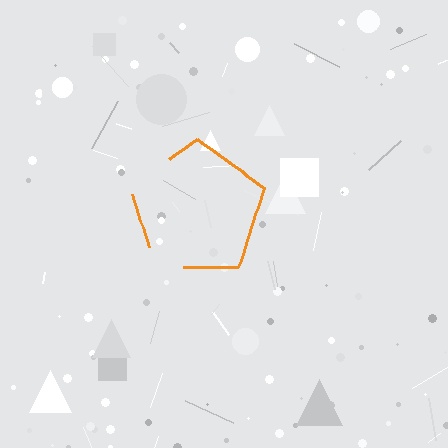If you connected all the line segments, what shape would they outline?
They would outline a pentagon.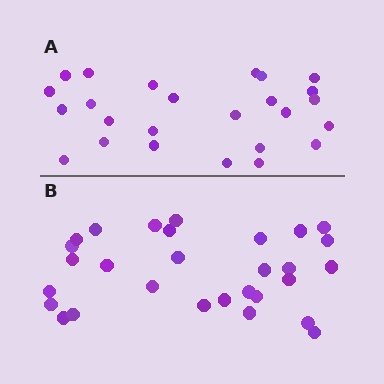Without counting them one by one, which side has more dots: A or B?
Region B (the bottom region) has more dots.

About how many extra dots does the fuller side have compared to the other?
Region B has about 4 more dots than region A.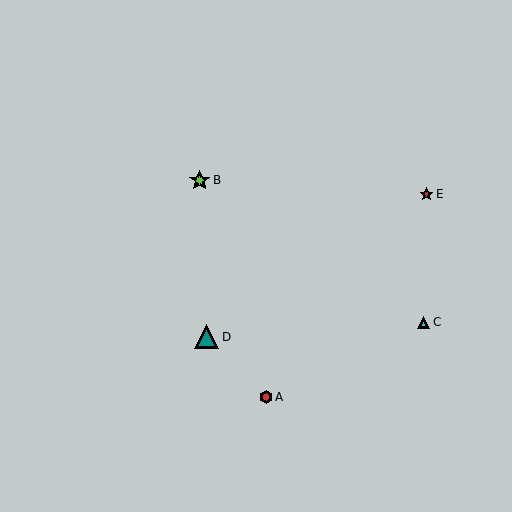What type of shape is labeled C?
Shape C is a cyan triangle.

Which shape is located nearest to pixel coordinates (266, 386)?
The red hexagon (labeled A) at (266, 397) is nearest to that location.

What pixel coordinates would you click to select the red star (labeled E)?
Click at (426, 194) to select the red star E.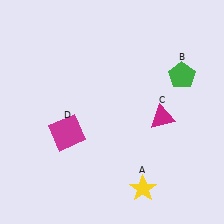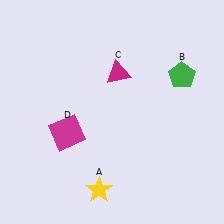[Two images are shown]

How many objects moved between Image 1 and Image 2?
2 objects moved between the two images.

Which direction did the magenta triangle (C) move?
The magenta triangle (C) moved up.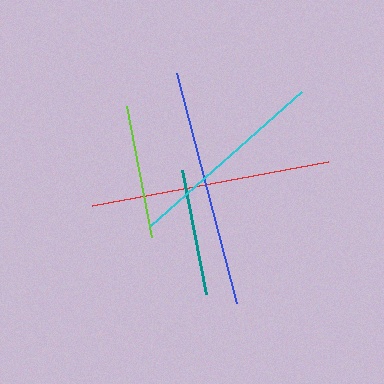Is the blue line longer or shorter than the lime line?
The blue line is longer than the lime line.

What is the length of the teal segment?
The teal segment is approximately 126 pixels long.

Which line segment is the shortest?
The teal line is the shortest at approximately 126 pixels.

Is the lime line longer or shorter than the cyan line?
The cyan line is longer than the lime line.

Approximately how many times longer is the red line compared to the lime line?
The red line is approximately 1.8 times the length of the lime line.